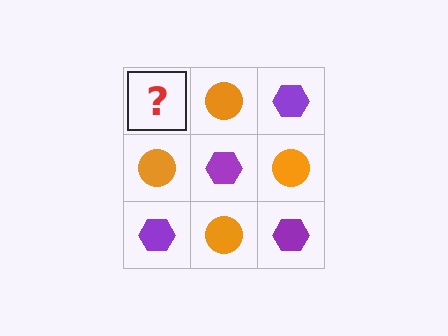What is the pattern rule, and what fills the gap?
The rule is that it alternates purple hexagon and orange circle in a checkerboard pattern. The gap should be filled with a purple hexagon.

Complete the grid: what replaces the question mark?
The question mark should be replaced with a purple hexagon.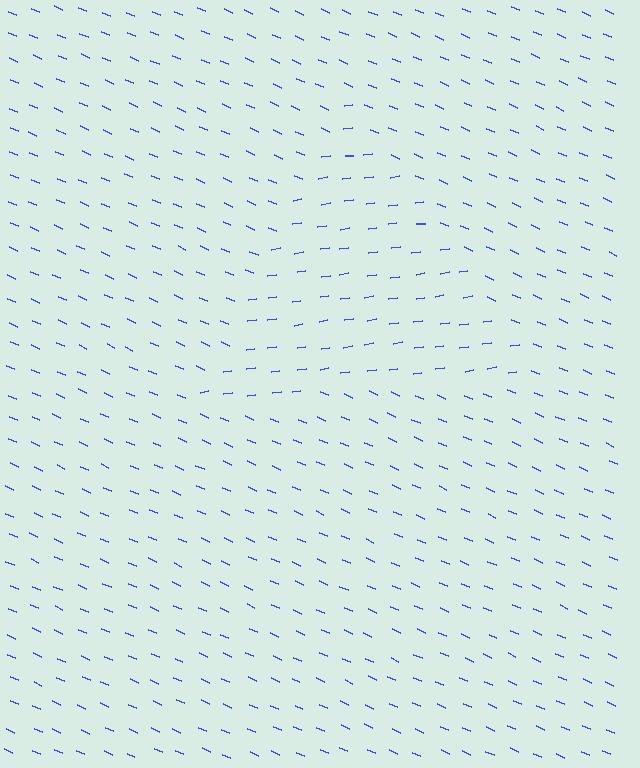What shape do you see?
I see a triangle.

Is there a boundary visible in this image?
Yes, there is a texture boundary formed by a change in line orientation.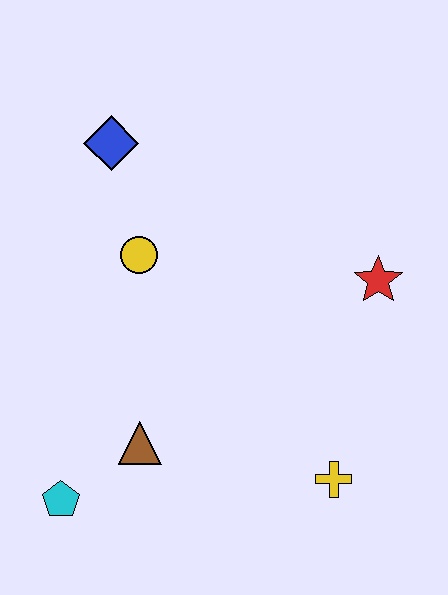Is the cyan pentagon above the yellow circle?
No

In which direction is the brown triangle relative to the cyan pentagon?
The brown triangle is to the right of the cyan pentagon.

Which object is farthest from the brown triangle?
The blue diamond is farthest from the brown triangle.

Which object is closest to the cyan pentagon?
The brown triangle is closest to the cyan pentagon.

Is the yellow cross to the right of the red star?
No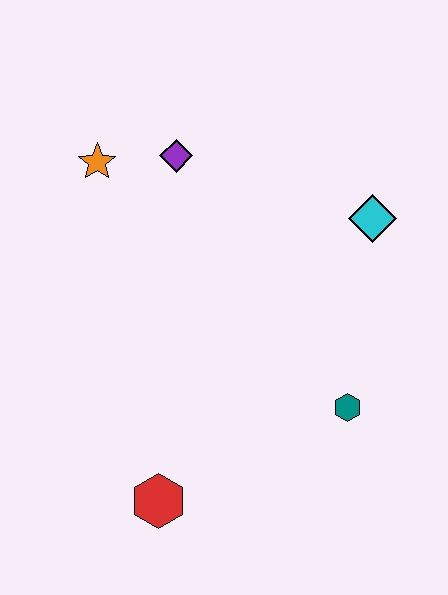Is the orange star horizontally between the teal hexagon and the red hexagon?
No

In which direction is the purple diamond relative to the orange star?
The purple diamond is to the right of the orange star.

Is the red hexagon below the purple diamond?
Yes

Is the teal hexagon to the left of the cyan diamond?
Yes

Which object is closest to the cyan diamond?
The teal hexagon is closest to the cyan diamond.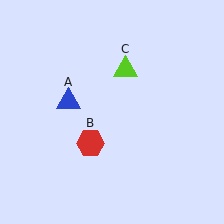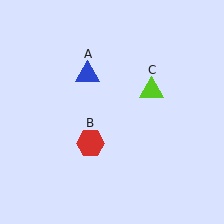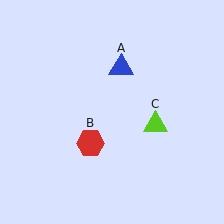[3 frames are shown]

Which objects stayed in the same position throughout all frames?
Red hexagon (object B) remained stationary.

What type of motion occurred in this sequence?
The blue triangle (object A), lime triangle (object C) rotated clockwise around the center of the scene.